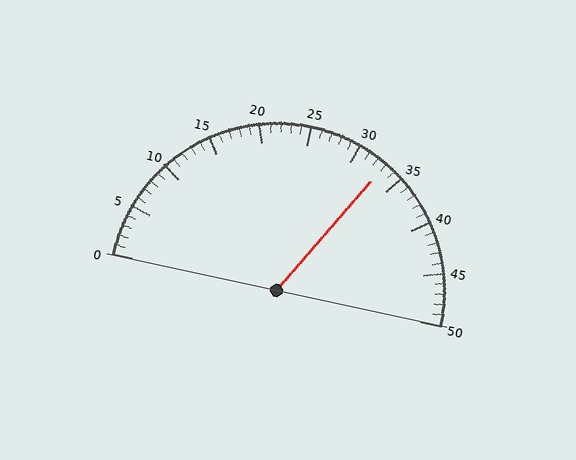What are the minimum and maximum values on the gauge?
The gauge ranges from 0 to 50.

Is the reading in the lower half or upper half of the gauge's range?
The reading is in the upper half of the range (0 to 50).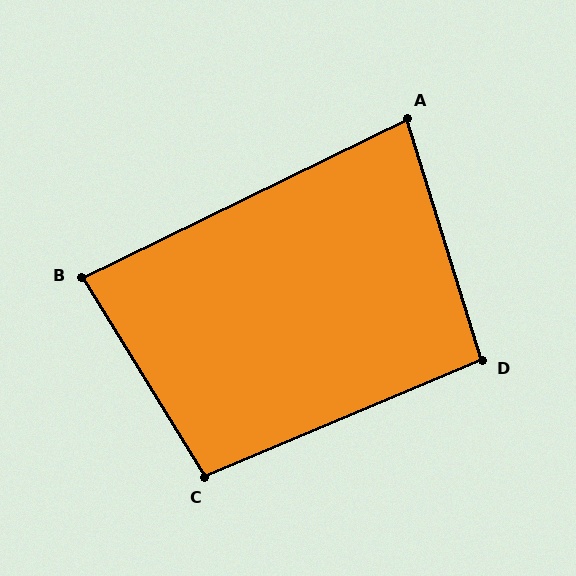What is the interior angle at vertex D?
Approximately 96 degrees (obtuse).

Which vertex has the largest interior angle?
C, at approximately 99 degrees.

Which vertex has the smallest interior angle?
A, at approximately 81 degrees.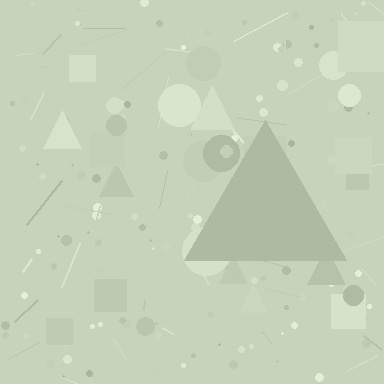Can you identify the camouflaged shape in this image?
The camouflaged shape is a triangle.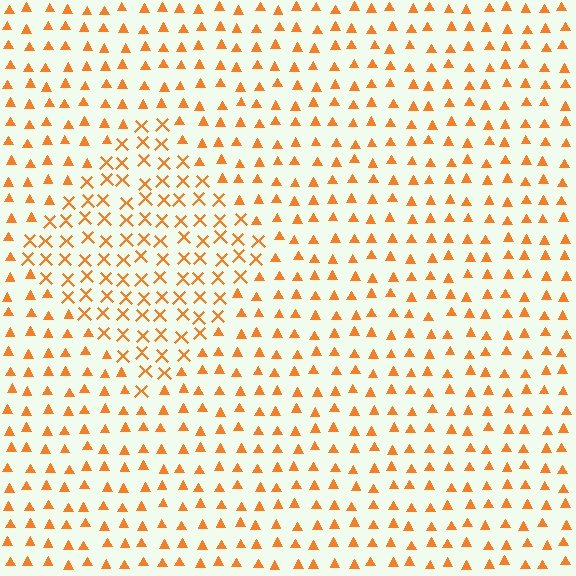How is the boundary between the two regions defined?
The boundary is defined by a change in element shape: X marks inside vs. triangles outside. All elements share the same color and spacing.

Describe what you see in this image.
The image is filled with small orange elements arranged in a uniform grid. A diamond-shaped region contains X marks, while the surrounding area contains triangles. The boundary is defined purely by the change in element shape.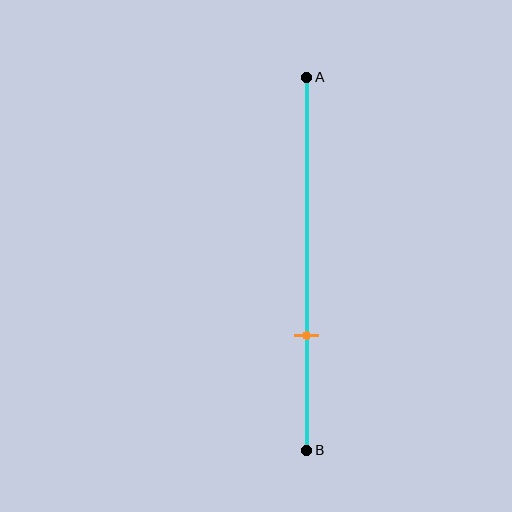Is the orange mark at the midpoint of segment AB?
No, the mark is at about 70% from A, not at the 50% midpoint.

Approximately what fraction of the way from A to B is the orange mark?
The orange mark is approximately 70% of the way from A to B.